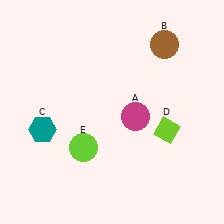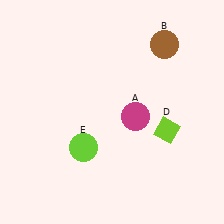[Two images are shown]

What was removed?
The teal hexagon (C) was removed in Image 2.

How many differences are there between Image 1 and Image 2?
There is 1 difference between the two images.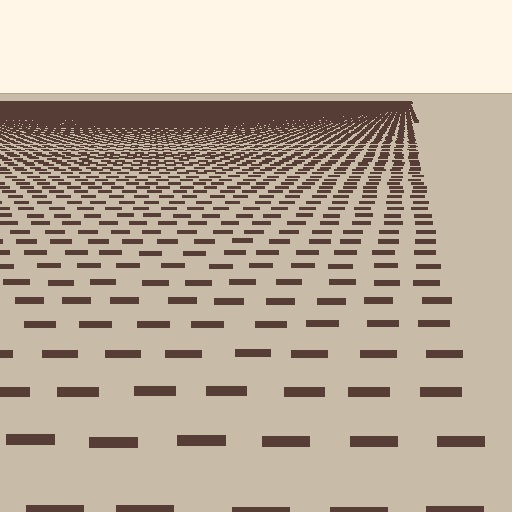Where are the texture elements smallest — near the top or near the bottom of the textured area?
Near the top.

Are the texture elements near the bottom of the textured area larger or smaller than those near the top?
Larger. Near the bottom, elements are closer to the viewer and appear at a bigger on-screen size.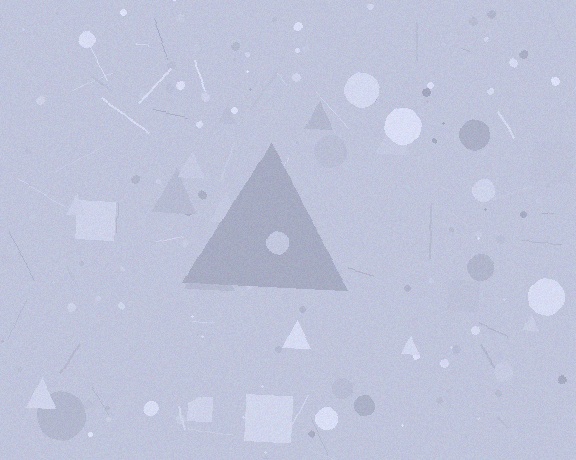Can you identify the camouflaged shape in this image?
The camouflaged shape is a triangle.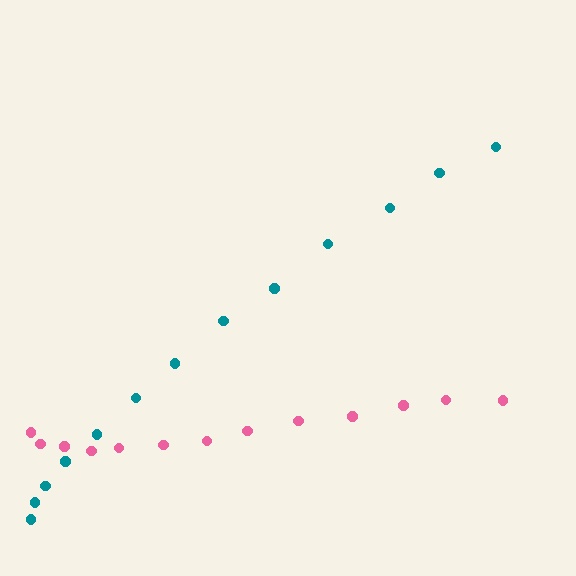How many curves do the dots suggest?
There are 2 distinct paths.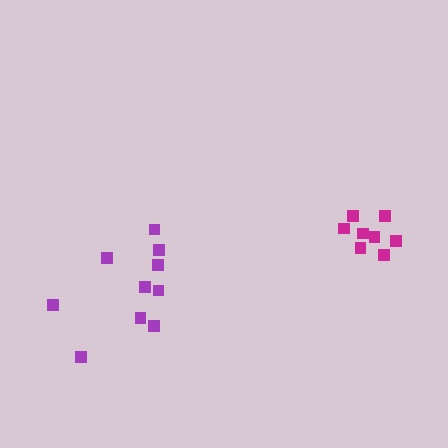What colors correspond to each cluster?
The clusters are colored: purple, magenta.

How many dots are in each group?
Group 1: 10 dots, Group 2: 8 dots (18 total).